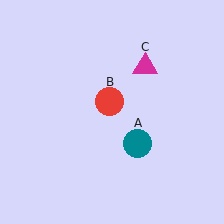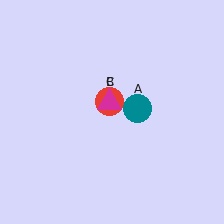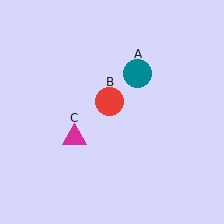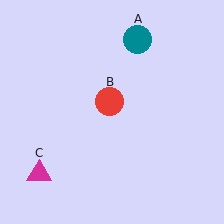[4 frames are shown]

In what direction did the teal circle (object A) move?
The teal circle (object A) moved up.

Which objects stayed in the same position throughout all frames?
Red circle (object B) remained stationary.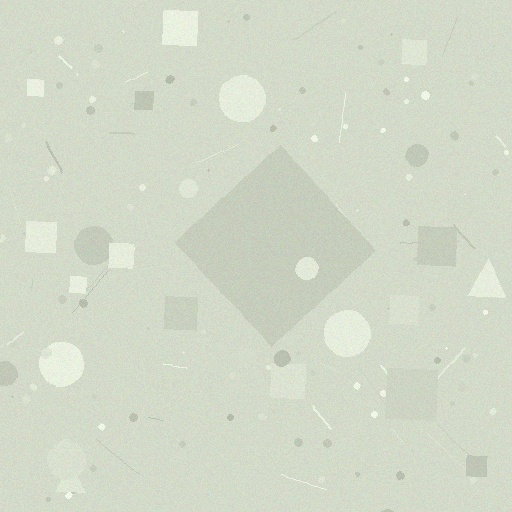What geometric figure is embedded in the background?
A diamond is embedded in the background.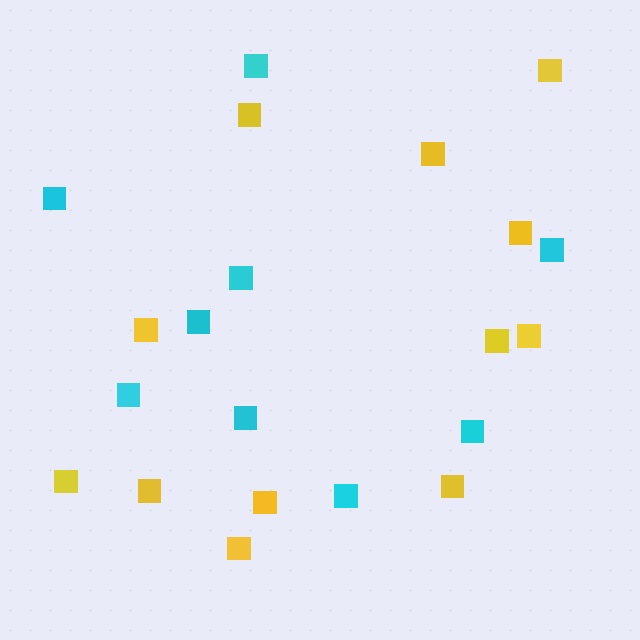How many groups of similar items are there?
There are 2 groups: one group of cyan squares (9) and one group of yellow squares (12).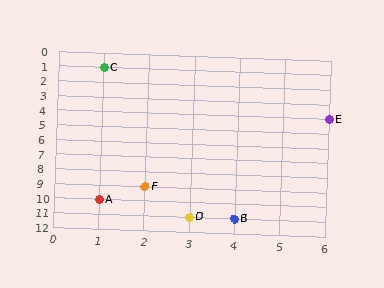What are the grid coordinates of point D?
Point D is at grid coordinates (3, 11).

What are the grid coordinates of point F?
Point F is at grid coordinates (2, 9).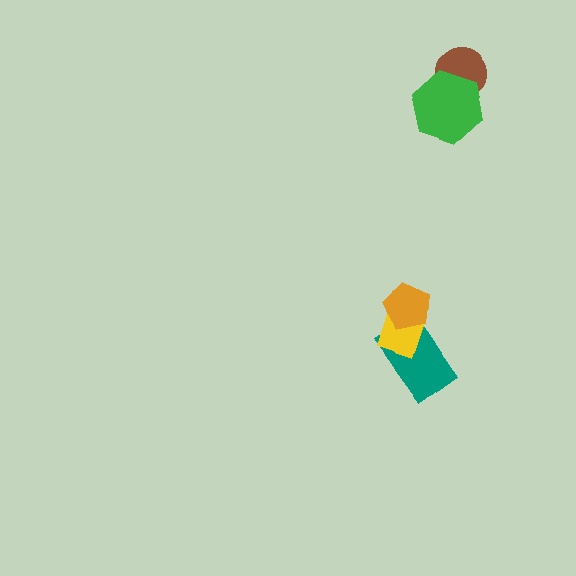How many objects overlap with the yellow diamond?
2 objects overlap with the yellow diamond.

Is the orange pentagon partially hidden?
No, no other shape covers it.